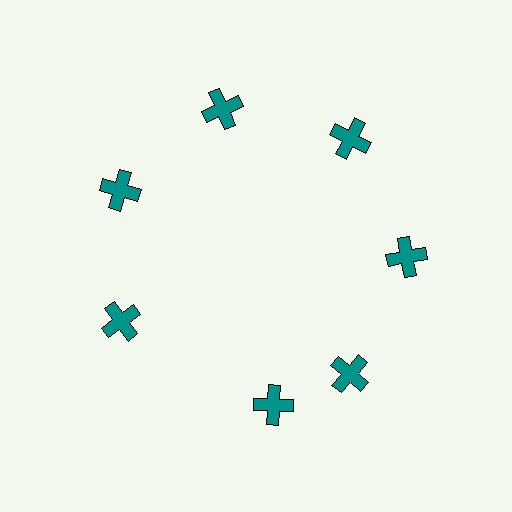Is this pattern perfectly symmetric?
No. The 7 teal crosses are arranged in a ring, but one element near the 6 o'clock position is rotated out of alignment along the ring, breaking the 7-fold rotational symmetry.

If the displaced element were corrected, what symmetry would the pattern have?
It would have 7-fold rotational symmetry — the pattern would map onto itself every 51 degrees.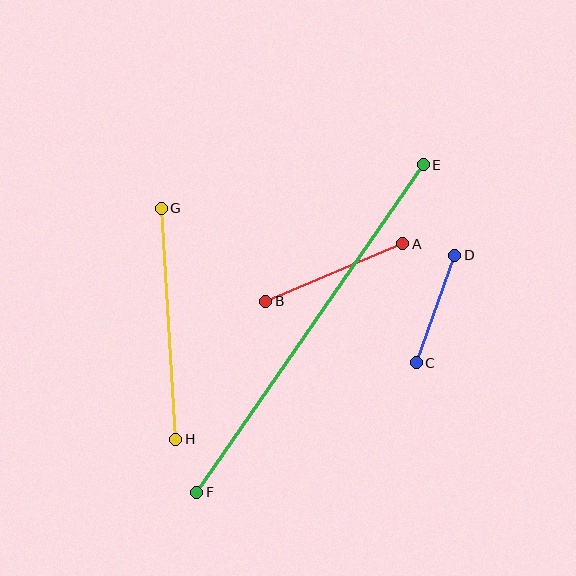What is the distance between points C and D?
The distance is approximately 114 pixels.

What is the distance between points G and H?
The distance is approximately 232 pixels.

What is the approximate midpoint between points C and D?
The midpoint is at approximately (435, 309) pixels.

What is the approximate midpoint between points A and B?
The midpoint is at approximately (334, 273) pixels.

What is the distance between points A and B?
The distance is approximately 149 pixels.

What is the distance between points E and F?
The distance is approximately 398 pixels.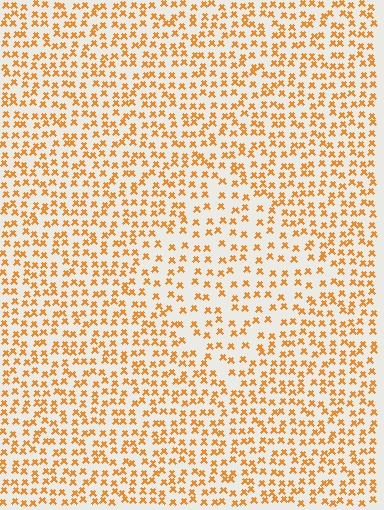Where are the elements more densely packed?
The elements are more densely packed outside the diamond boundary.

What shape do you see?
I see a diamond.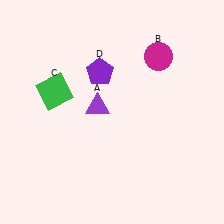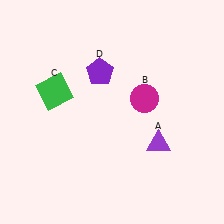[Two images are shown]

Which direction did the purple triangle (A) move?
The purple triangle (A) moved right.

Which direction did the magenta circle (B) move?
The magenta circle (B) moved down.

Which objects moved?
The objects that moved are: the purple triangle (A), the magenta circle (B).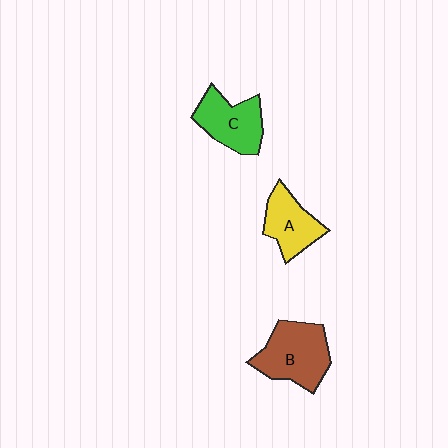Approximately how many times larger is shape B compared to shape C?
Approximately 1.2 times.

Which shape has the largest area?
Shape B (brown).